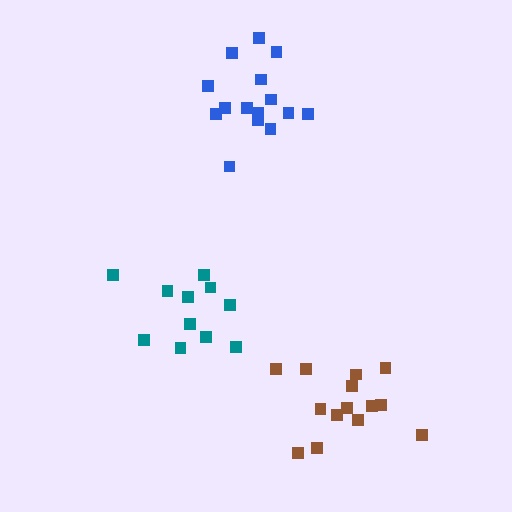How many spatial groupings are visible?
There are 3 spatial groupings.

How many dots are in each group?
Group 1: 15 dots, Group 2: 14 dots, Group 3: 11 dots (40 total).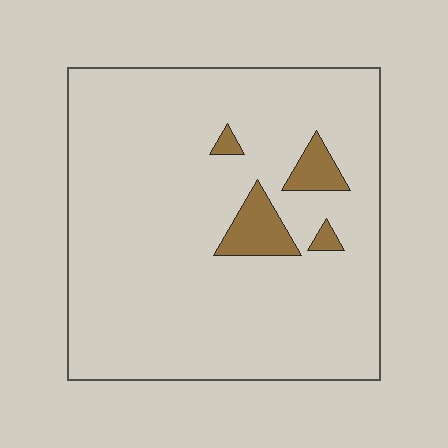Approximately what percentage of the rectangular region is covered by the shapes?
Approximately 5%.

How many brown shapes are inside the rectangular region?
4.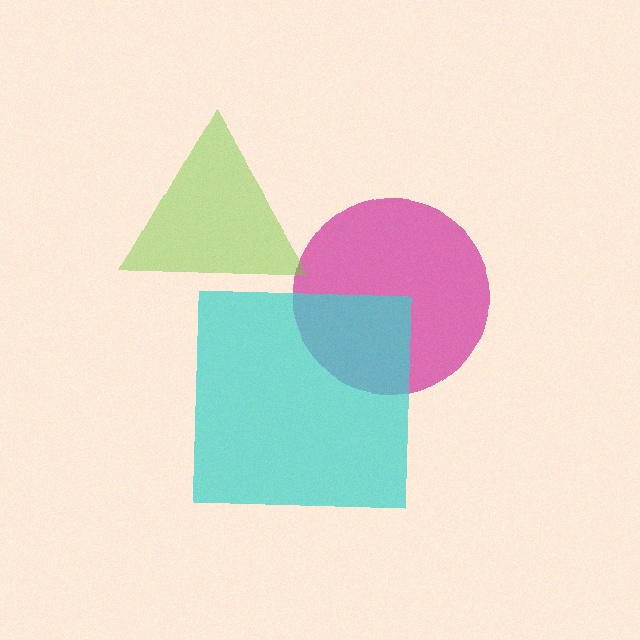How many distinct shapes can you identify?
There are 3 distinct shapes: a magenta circle, a cyan square, a lime triangle.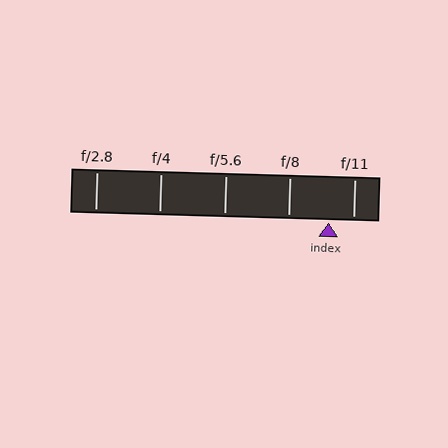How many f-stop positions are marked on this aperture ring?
There are 5 f-stop positions marked.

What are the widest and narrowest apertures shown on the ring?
The widest aperture shown is f/2.8 and the narrowest is f/11.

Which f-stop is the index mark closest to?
The index mark is closest to f/11.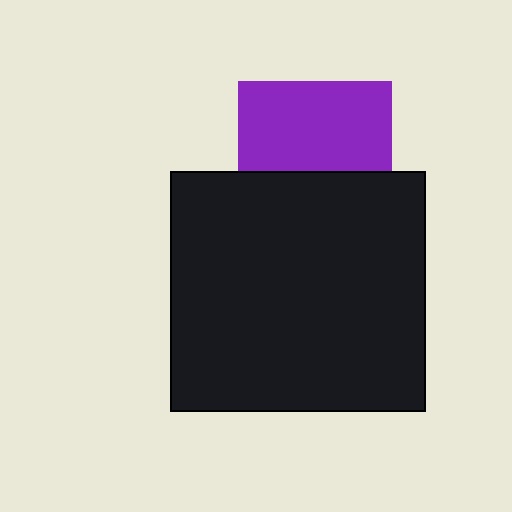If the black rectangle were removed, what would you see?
You would see the complete purple square.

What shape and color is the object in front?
The object in front is a black rectangle.